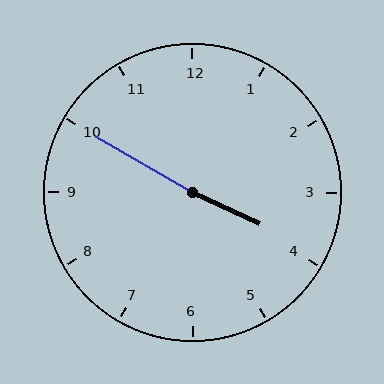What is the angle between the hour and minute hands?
Approximately 175 degrees.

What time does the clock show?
3:50.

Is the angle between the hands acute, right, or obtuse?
It is obtuse.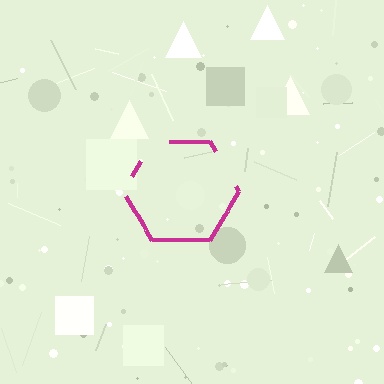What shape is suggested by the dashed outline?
The dashed outline suggests a hexagon.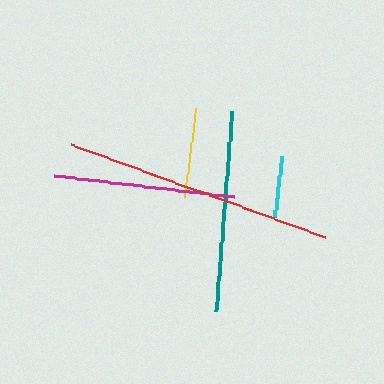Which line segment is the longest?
The red line is the longest at approximately 270 pixels.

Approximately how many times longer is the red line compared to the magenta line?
The red line is approximately 1.5 times the length of the magenta line.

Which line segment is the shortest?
The cyan line is the shortest at approximately 61 pixels.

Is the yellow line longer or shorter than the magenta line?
The magenta line is longer than the yellow line.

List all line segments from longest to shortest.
From longest to shortest: red, teal, magenta, yellow, cyan.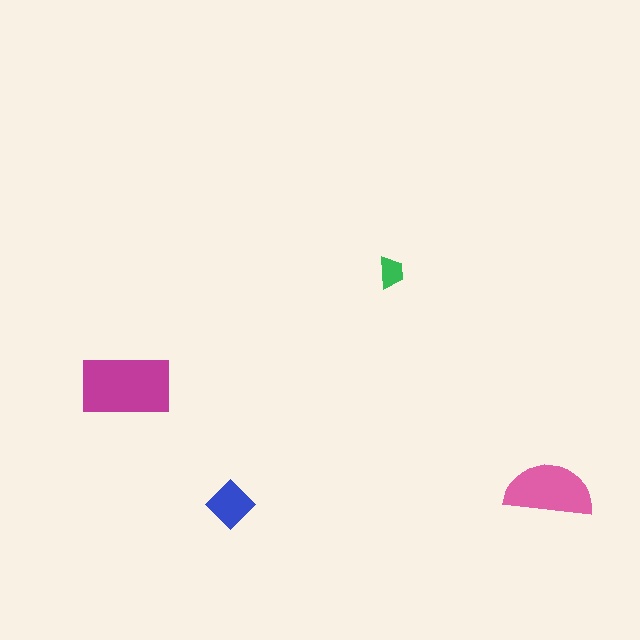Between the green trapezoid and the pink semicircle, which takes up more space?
The pink semicircle.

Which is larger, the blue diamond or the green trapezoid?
The blue diamond.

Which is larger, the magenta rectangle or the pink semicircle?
The magenta rectangle.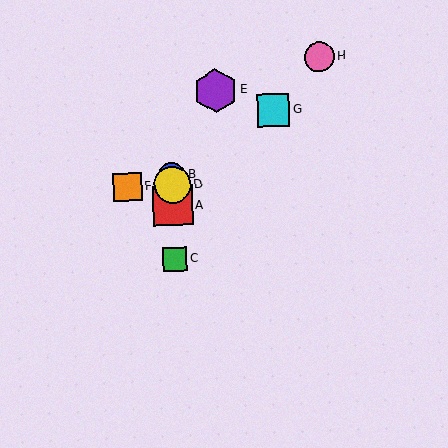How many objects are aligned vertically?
4 objects (A, B, C, D) are aligned vertically.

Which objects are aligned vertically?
Objects A, B, C, D are aligned vertically.